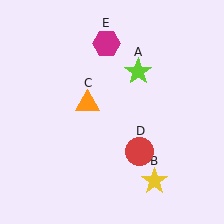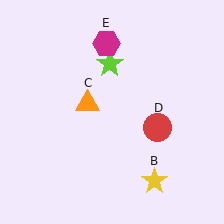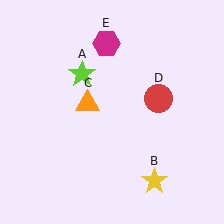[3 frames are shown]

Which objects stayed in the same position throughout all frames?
Yellow star (object B) and orange triangle (object C) and magenta hexagon (object E) remained stationary.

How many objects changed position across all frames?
2 objects changed position: lime star (object A), red circle (object D).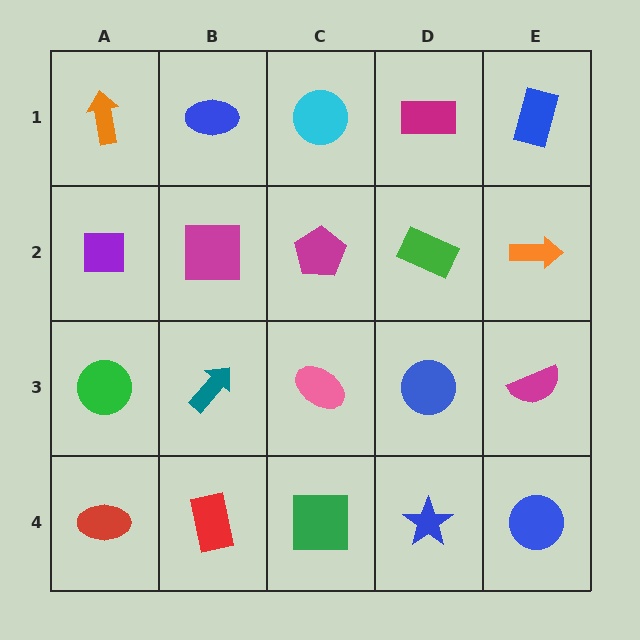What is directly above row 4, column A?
A green circle.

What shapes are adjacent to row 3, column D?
A green rectangle (row 2, column D), a blue star (row 4, column D), a pink ellipse (row 3, column C), a magenta semicircle (row 3, column E).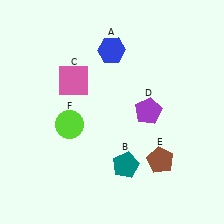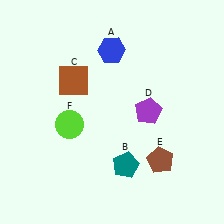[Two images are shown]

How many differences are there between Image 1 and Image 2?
There is 1 difference between the two images.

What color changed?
The square (C) changed from pink in Image 1 to brown in Image 2.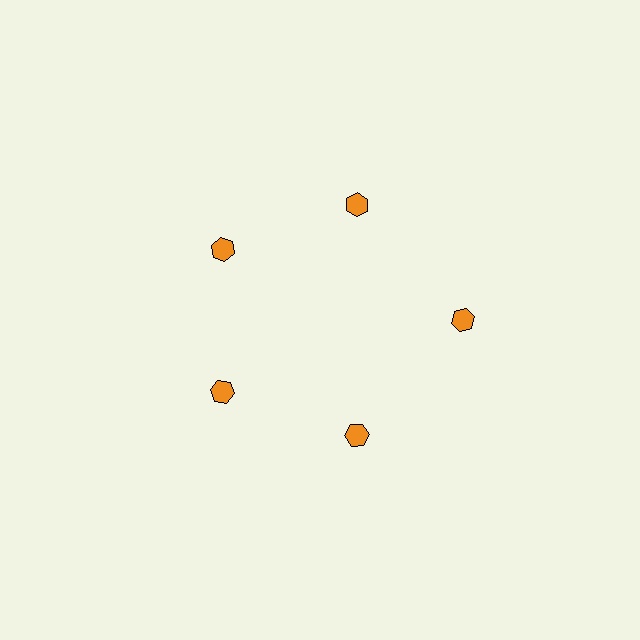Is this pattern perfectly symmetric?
No. The 5 orange hexagons are arranged in a ring, but one element near the 3 o'clock position is pushed outward from the center, breaking the 5-fold rotational symmetry.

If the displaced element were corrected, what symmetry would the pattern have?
It would have 5-fold rotational symmetry — the pattern would map onto itself every 72 degrees.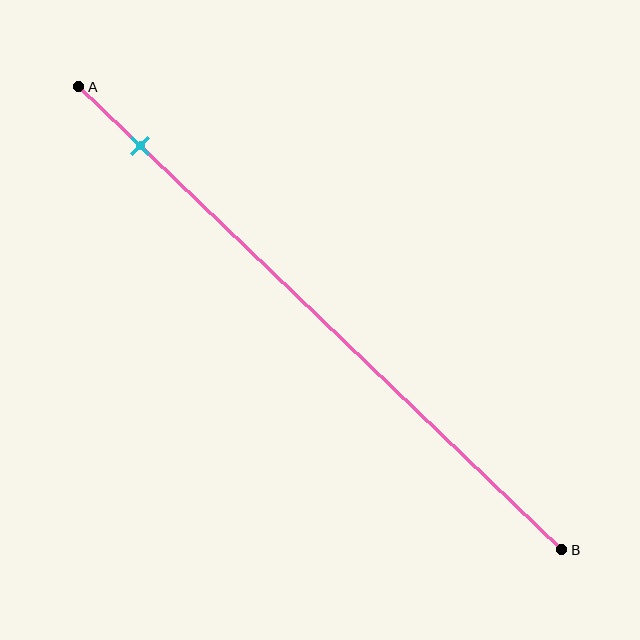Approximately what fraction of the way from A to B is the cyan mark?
The cyan mark is approximately 15% of the way from A to B.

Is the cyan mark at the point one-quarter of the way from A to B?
No, the mark is at about 15% from A, not at the 25% one-quarter point.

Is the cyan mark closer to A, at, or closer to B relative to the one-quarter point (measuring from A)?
The cyan mark is closer to point A than the one-quarter point of segment AB.